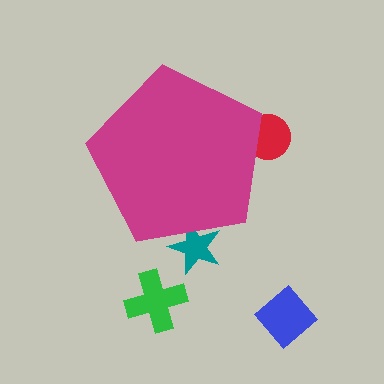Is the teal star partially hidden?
Yes, the teal star is partially hidden behind the magenta pentagon.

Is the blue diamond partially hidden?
No, the blue diamond is fully visible.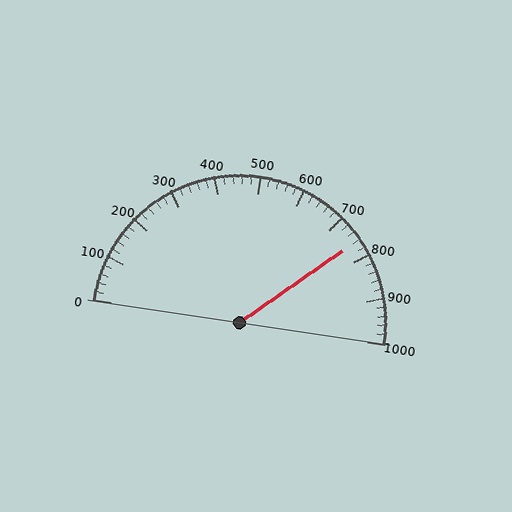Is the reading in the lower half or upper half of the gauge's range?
The reading is in the upper half of the range (0 to 1000).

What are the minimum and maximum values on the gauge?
The gauge ranges from 0 to 1000.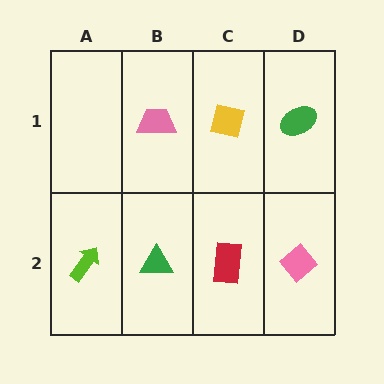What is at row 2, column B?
A green triangle.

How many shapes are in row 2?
4 shapes.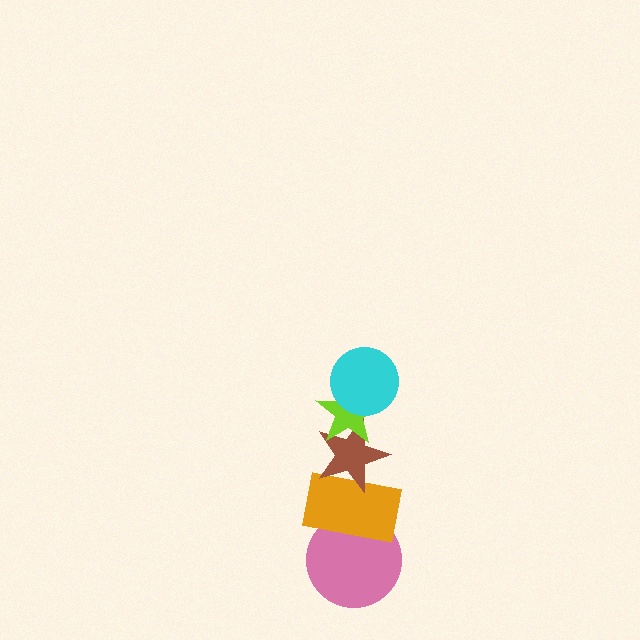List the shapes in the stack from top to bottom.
From top to bottom: the cyan circle, the lime star, the brown star, the orange rectangle, the pink circle.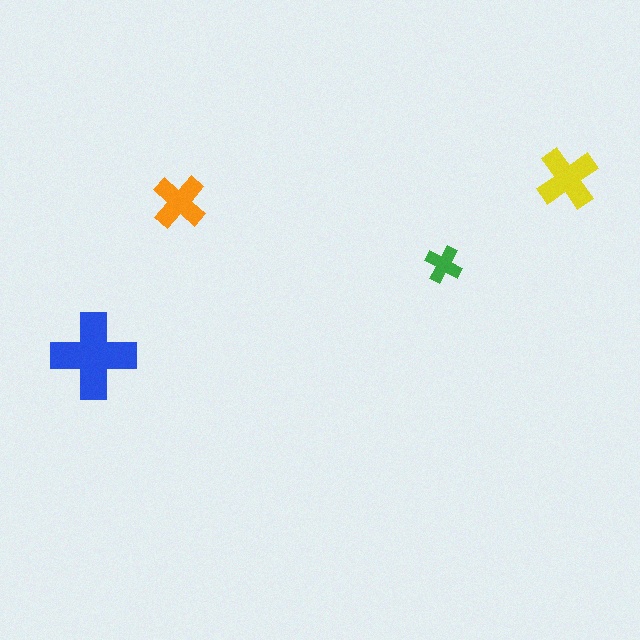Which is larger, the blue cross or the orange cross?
The blue one.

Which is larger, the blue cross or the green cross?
The blue one.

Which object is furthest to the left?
The blue cross is leftmost.